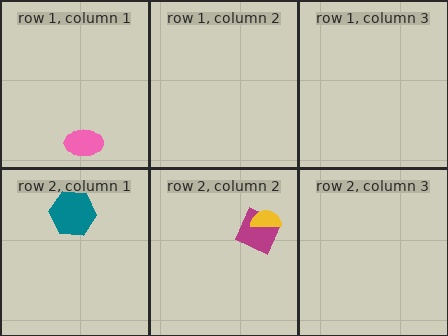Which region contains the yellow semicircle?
The row 2, column 2 region.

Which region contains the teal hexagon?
The row 2, column 1 region.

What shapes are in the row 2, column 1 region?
The teal hexagon.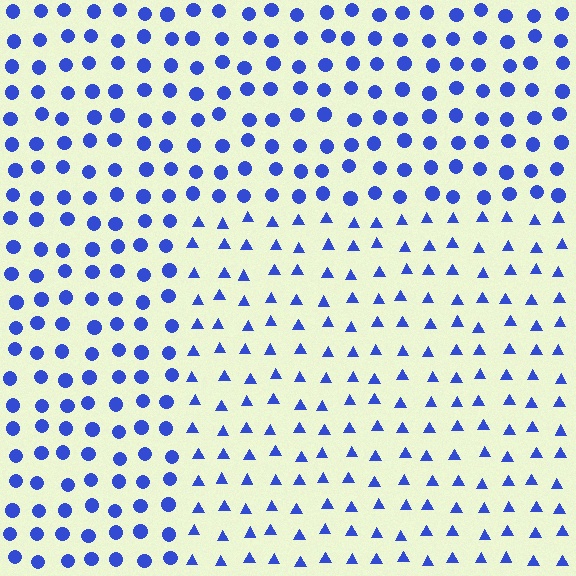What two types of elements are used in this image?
The image uses triangles inside the rectangle region and circles outside it.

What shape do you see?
I see a rectangle.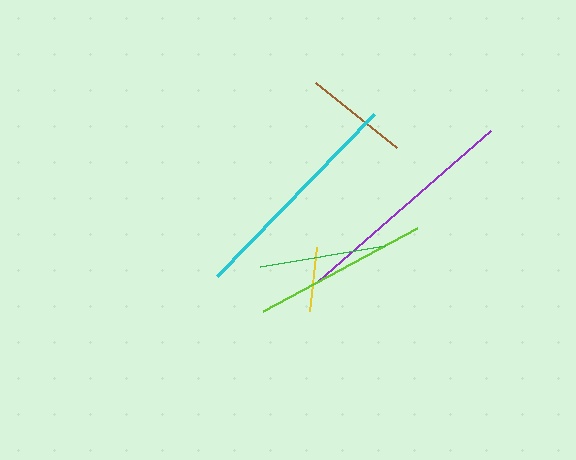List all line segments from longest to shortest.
From longest to shortest: purple, cyan, lime, green, brown, yellow.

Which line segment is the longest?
The purple line is the longest at approximately 230 pixels.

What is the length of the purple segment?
The purple segment is approximately 230 pixels long.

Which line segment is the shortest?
The yellow line is the shortest at approximately 65 pixels.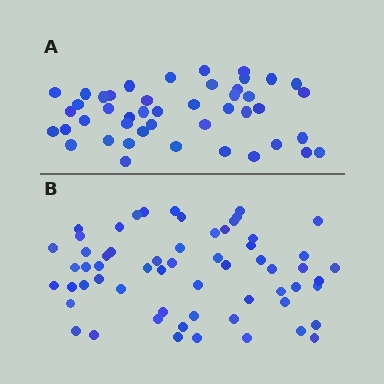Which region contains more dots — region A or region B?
Region B (the bottom region) has more dots.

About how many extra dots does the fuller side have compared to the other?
Region B has approximately 15 more dots than region A.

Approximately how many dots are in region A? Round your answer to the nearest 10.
About 40 dots. (The exact count is 45, which rounds to 40.)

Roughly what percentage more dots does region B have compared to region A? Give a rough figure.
About 35% more.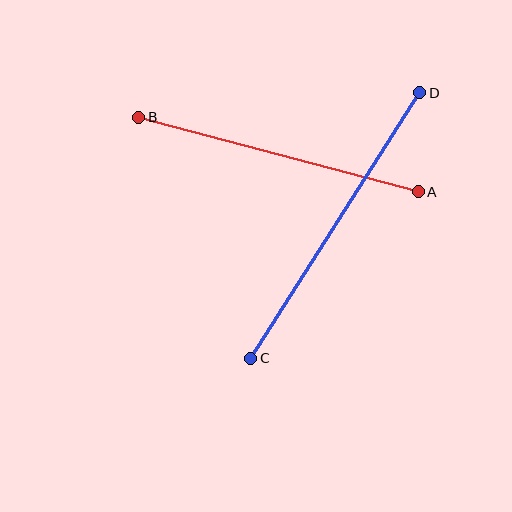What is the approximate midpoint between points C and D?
The midpoint is at approximately (335, 226) pixels.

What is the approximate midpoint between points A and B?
The midpoint is at approximately (279, 155) pixels.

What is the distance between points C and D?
The distance is approximately 315 pixels.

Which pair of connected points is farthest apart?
Points C and D are farthest apart.